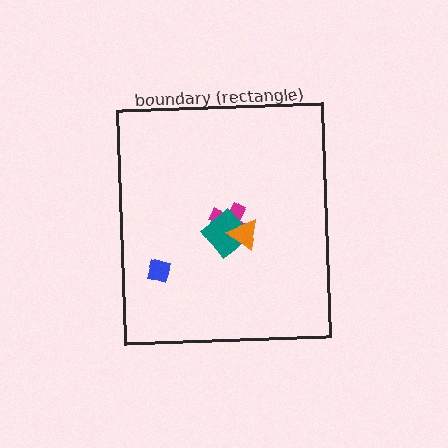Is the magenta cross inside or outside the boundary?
Inside.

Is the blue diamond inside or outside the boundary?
Inside.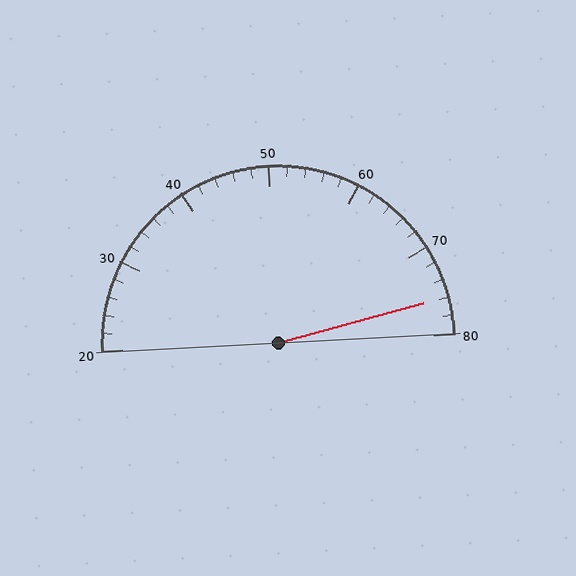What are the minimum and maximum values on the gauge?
The gauge ranges from 20 to 80.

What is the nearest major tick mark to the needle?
The nearest major tick mark is 80.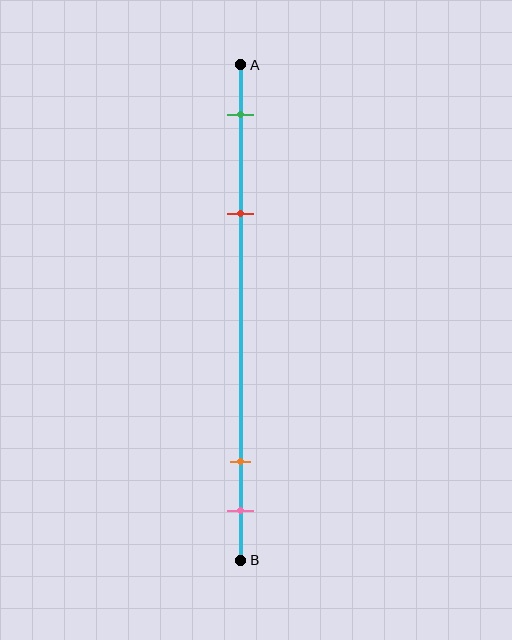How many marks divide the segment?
There are 4 marks dividing the segment.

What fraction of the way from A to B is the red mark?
The red mark is approximately 30% (0.3) of the way from A to B.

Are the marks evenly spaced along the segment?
No, the marks are not evenly spaced.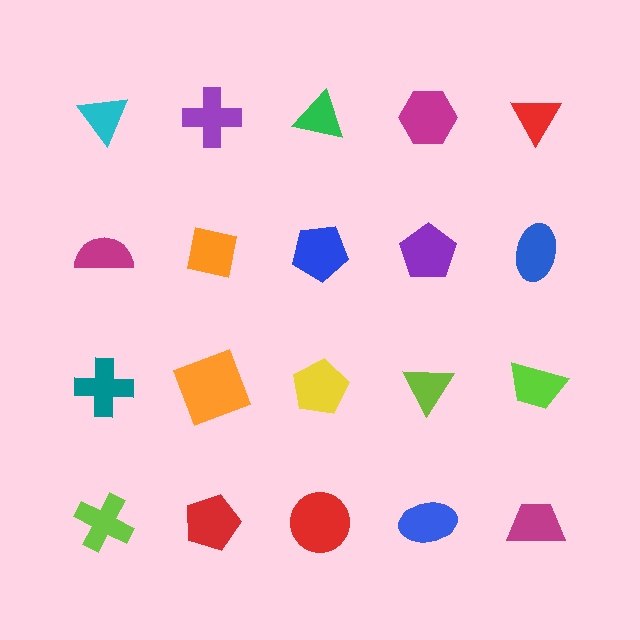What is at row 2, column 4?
A purple pentagon.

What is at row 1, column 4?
A magenta hexagon.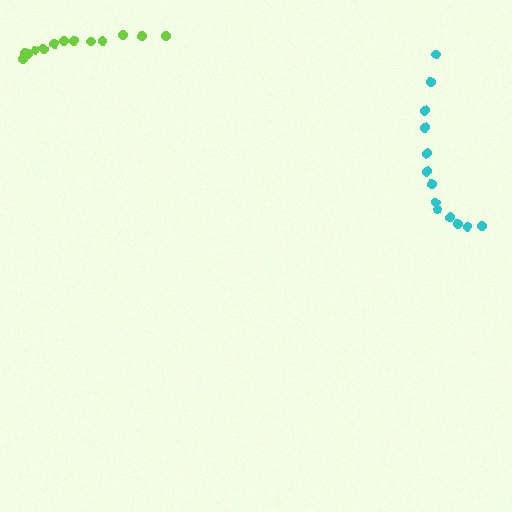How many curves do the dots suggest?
There are 2 distinct paths.